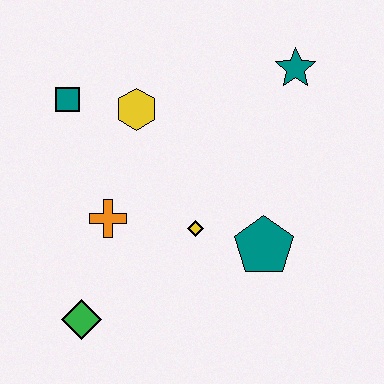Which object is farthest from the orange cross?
The teal star is farthest from the orange cross.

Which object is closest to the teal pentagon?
The yellow diamond is closest to the teal pentagon.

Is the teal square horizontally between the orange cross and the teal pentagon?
No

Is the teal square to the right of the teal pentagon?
No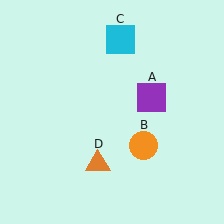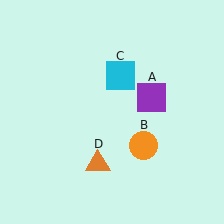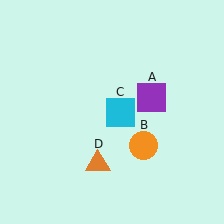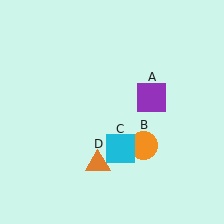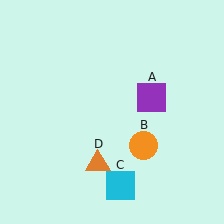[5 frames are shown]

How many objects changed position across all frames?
1 object changed position: cyan square (object C).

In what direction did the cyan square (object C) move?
The cyan square (object C) moved down.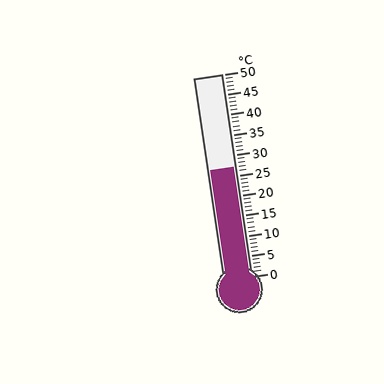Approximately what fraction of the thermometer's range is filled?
The thermometer is filled to approximately 55% of its range.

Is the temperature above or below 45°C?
The temperature is below 45°C.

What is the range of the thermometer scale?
The thermometer scale ranges from 0°C to 50°C.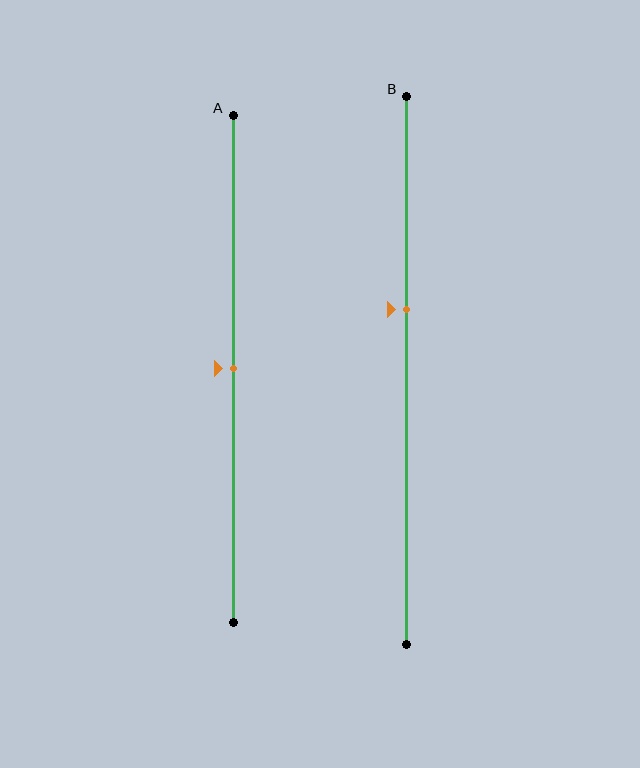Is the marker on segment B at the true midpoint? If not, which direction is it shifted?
No, the marker on segment B is shifted upward by about 11% of the segment length.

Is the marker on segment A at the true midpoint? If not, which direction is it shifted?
Yes, the marker on segment A is at the true midpoint.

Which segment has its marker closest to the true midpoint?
Segment A has its marker closest to the true midpoint.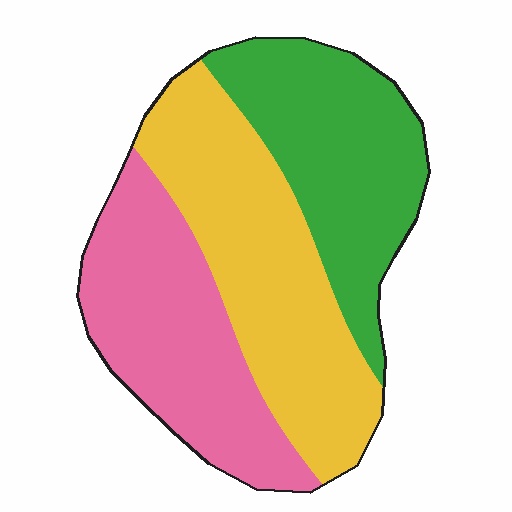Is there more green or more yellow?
Yellow.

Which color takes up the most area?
Yellow, at roughly 40%.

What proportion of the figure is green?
Green covers 31% of the figure.